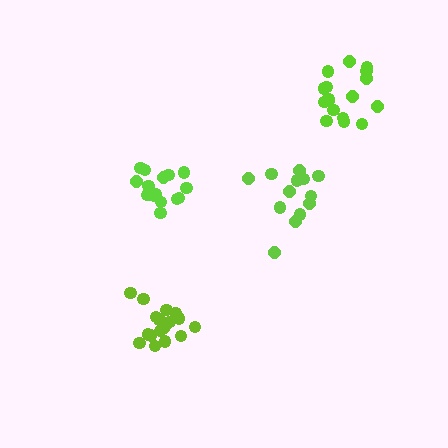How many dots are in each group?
Group 1: 13 dots, Group 2: 16 dots, Group 3: 17 dots, Group 4: 18 dots (64 total).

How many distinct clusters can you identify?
There are 4 distinct clusters.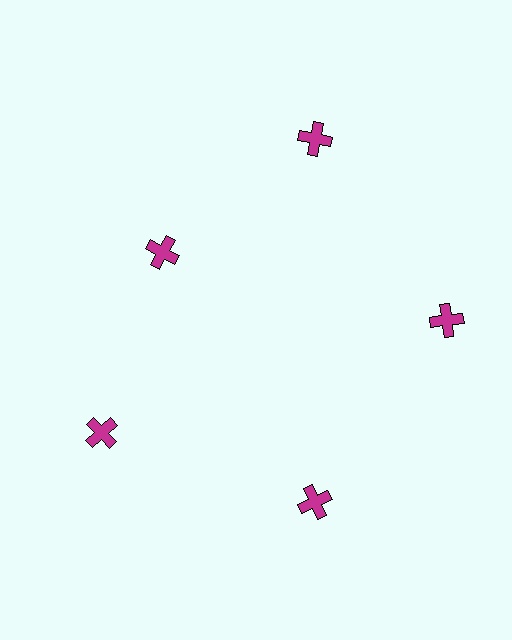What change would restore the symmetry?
The symmetry would be restored by moving it outward, back onto the ring so that all 5 crosses sit at equal angles and equal distance from the center.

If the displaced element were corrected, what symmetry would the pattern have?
It would have 5-fold rotational symmetry — the pattern would map onto itself every 72 degrees.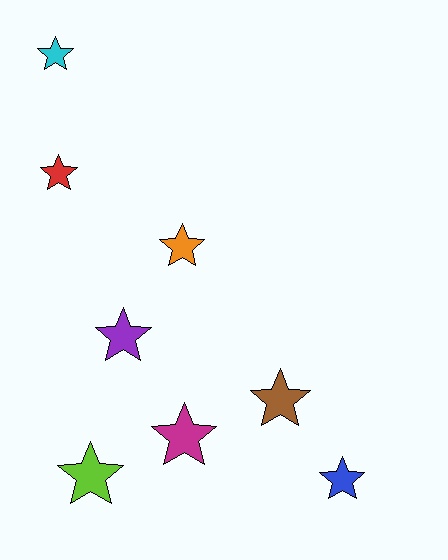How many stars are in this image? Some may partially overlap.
There are 8 stars.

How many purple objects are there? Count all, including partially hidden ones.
There is 1 purple object.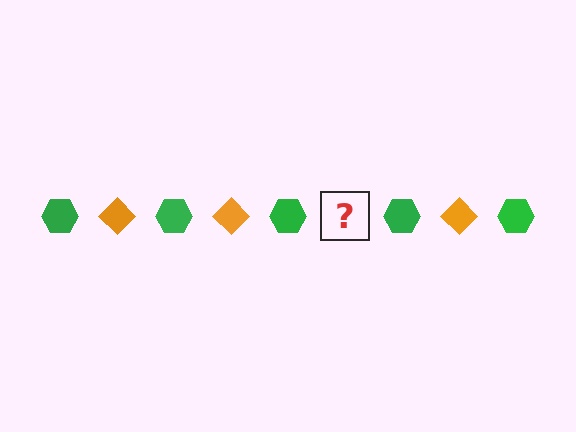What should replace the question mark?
The question mark should be replaced with an orange diamond.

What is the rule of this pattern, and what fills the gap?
The rule is that the pattern alternates between green hexagon and orange diamond. The gap should be filled with an orange diamond.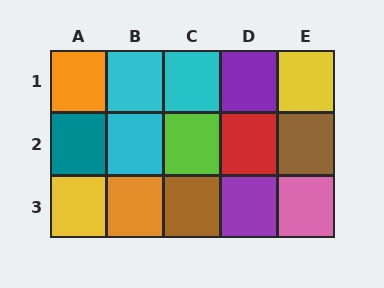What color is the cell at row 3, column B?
Orange.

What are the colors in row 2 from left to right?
Teal, cyan, lime, red, brown.